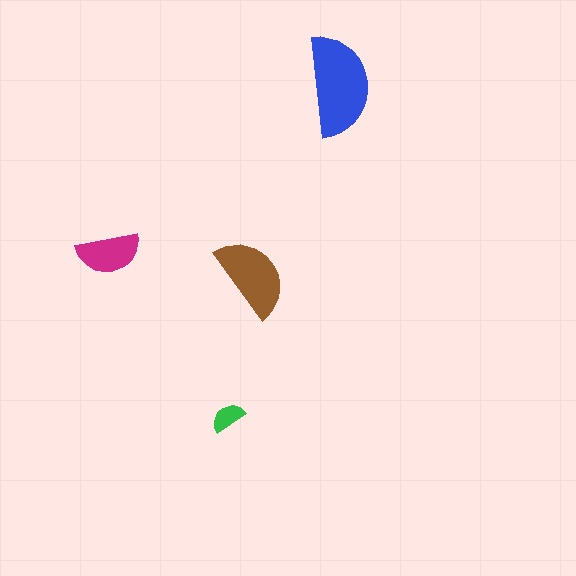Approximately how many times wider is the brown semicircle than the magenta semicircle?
About 1.5 times wider.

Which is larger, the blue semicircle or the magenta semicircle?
The blue one.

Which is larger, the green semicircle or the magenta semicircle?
The magenta one.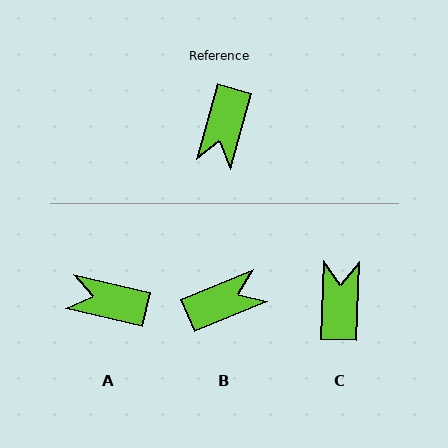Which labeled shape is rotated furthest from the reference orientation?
C, about 166 degrees away.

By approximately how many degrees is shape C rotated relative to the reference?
Approximately 166 degrees clockwise.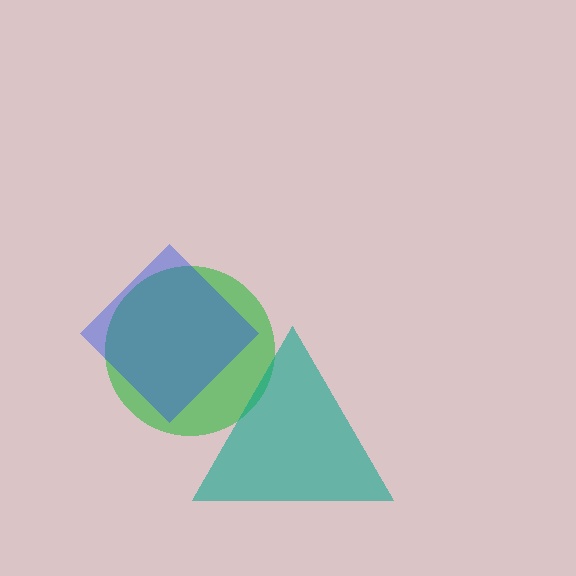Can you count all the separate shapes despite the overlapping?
Yes, there are 3 separate shapes.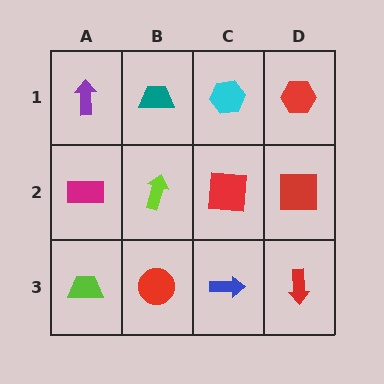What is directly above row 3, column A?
A magenta rectangle.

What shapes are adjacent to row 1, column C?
A red square (row 2, column C), a teal trapezoid (row 1, column B), a red hexagon (row 1, column D).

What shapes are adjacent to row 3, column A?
A magenta rectangle (row 2, column A), a red circle (row 3, column B).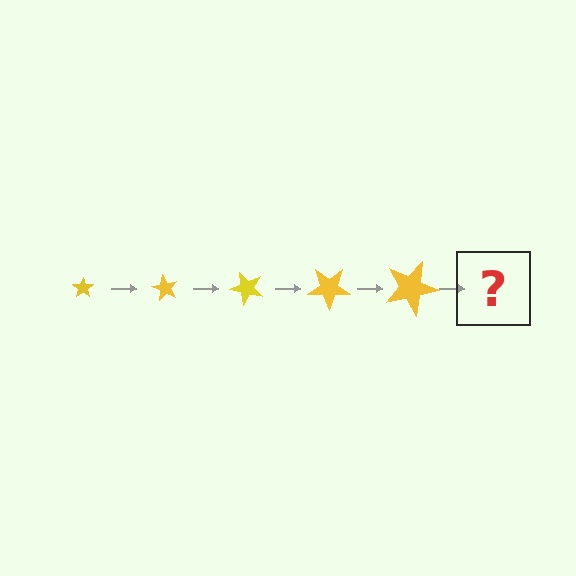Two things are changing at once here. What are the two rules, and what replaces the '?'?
The two rules are that the star grows larger each step and it rotates 60 degrees each step. The '?' should be a star, larger than the previous one and rotated 300 degrees from the start.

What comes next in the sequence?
The next element should be a star, larger than the previous one and rotated 300 degrees from the start.